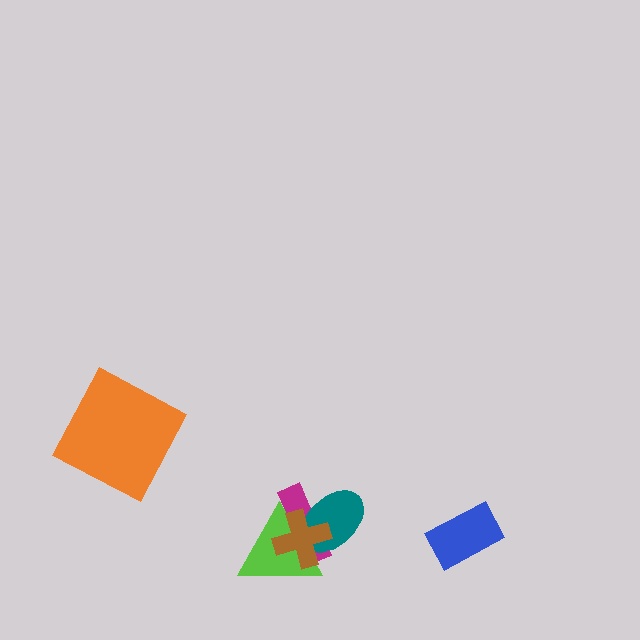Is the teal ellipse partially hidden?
Yes, it is partially covered by another shape.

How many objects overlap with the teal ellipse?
3 objects overlap with the teal ellipse.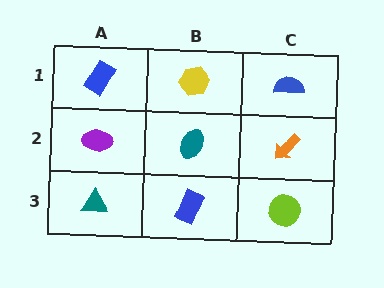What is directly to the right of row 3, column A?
A blue rectangle.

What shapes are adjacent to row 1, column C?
An orange arrow (row 2, column C), a yellow hexagon (row 1, column B).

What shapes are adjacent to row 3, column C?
An orange arrow (row 2, column C), a blue rectangle (row 3, column B).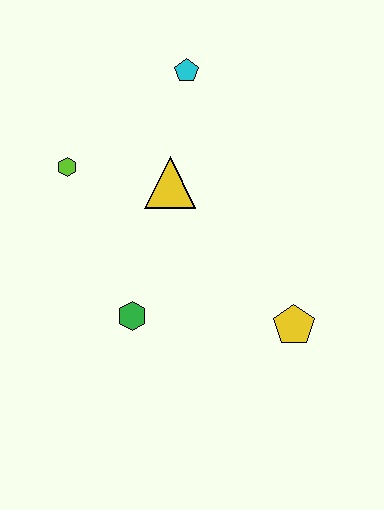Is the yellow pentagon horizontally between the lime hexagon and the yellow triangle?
No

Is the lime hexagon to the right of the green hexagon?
No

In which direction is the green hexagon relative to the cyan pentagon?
The green hexagon is below the cyan pentagon.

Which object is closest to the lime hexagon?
The yellow triangle is closest to the lime hexagon.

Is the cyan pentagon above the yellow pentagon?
Yes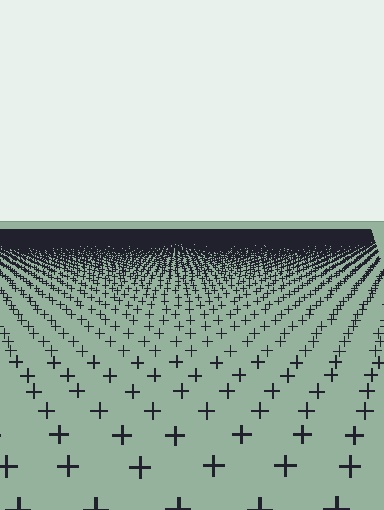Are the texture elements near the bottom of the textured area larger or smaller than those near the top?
Larger. Near the bottom, elements are closer to the viewer and appear at a bigger on-screen size.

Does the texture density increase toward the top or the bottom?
Density increases toward the top.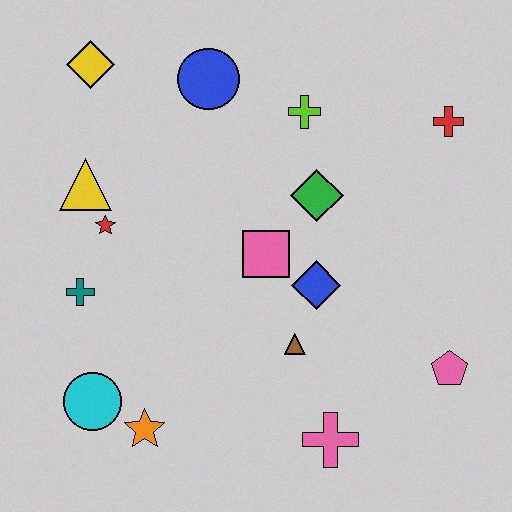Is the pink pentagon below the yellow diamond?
Yes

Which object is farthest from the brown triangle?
The yellow diamond is farthest from the brown triangle.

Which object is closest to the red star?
The yellow triangle is closest to the red star.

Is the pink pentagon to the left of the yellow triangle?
No